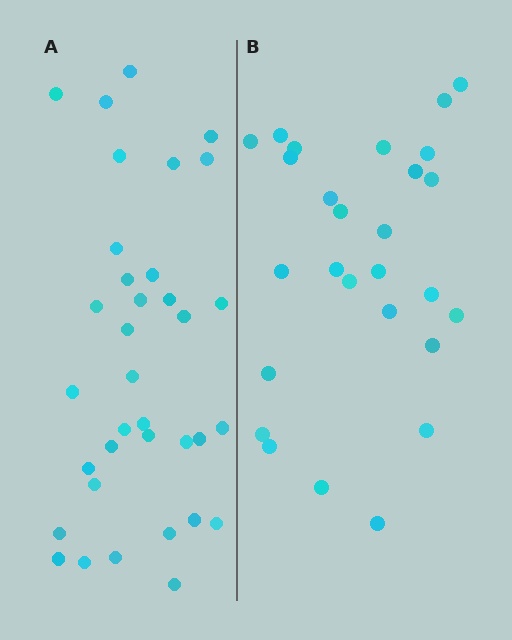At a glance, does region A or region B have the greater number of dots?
Region A (the left region) has more dots.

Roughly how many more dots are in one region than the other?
Region A has roughly 8 or so more dots than region B.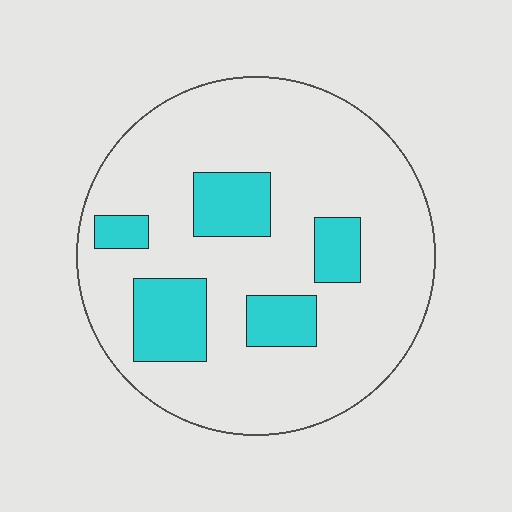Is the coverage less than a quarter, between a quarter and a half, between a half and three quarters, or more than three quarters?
Less than a quarter.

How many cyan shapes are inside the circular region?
5.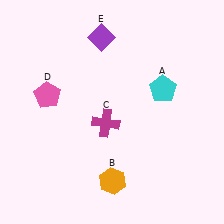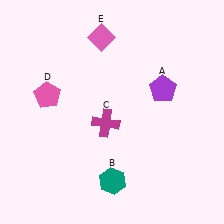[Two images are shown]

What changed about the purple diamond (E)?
In Image 1, E is purple. In Image 2, it changed to pink.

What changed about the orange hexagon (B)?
In Image 1, B is orange. In Image 2, it changed to teal.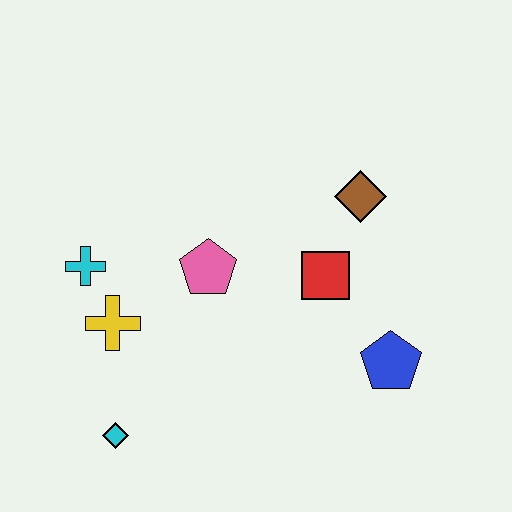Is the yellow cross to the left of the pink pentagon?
Yes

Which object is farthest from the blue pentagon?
The cyan cross is farthest from the blue pentagon.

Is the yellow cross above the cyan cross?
No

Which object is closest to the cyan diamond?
The yellow cross is closest to the cyan diamond.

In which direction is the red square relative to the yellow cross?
The red square is to the right of the yellow cross.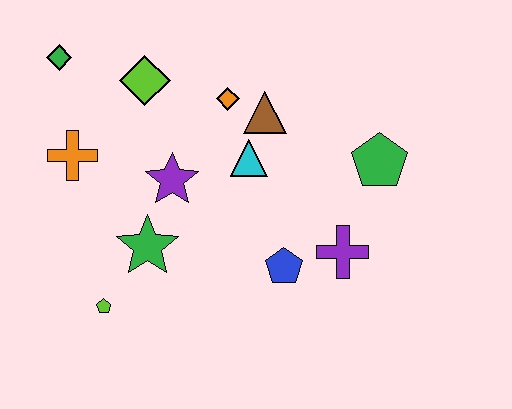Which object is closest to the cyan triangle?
The brown triangle is closest to the cyan triangle.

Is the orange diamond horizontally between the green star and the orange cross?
No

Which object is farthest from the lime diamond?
The purple cross is farthest from the lime diamond.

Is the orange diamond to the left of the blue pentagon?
Yes